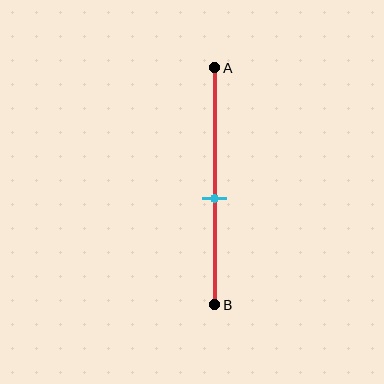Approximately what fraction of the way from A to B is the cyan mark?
The cyan mark is approximately 55% of the way from A to B.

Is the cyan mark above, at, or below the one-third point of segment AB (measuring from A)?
The cyan mark is below the one-third point of segment AB.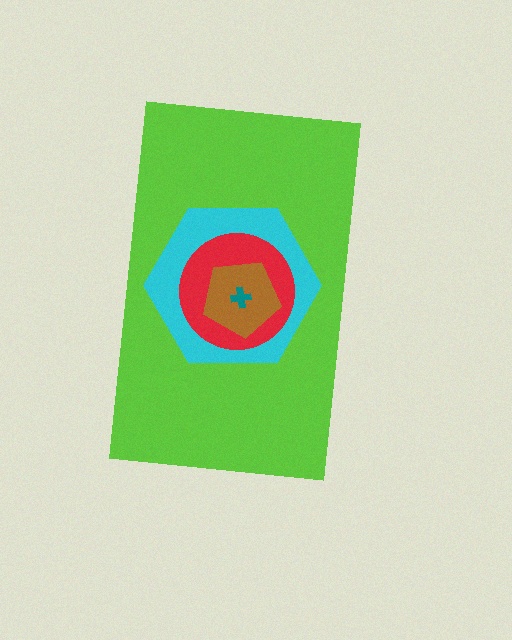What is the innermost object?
The teal cross.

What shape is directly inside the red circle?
The brown pentagon.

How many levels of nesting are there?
5.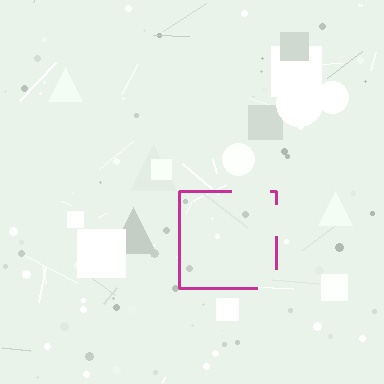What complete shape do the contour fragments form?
The contour fragments form a square.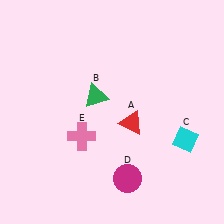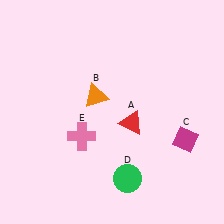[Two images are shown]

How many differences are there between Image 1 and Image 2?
There are 3 differences between the two images.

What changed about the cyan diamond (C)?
In Image 1, C is cyan. In Image 2, it changed to magenta.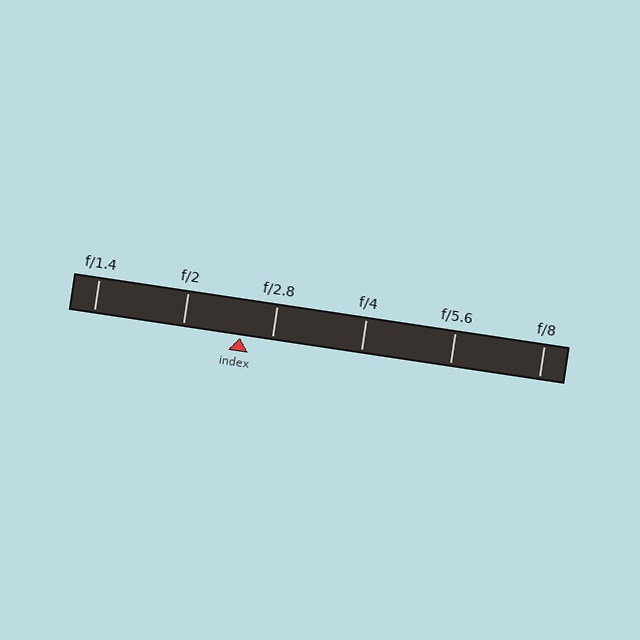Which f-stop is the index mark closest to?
The index mark is closest to f/2.8.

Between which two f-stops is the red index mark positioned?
The index mark is between f/2 and f/2.8.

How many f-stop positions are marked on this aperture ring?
There are 6 f-stop positions marked.